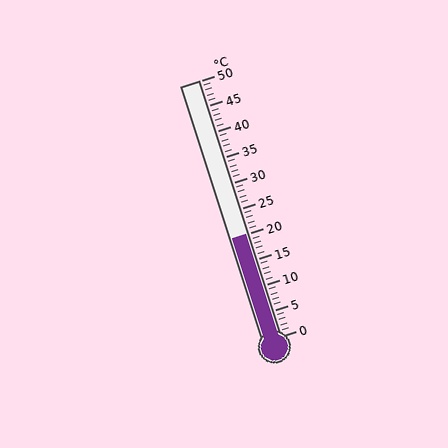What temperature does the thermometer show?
The thermometer shows approximately 20°C.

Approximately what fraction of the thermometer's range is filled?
The thermometer is filled to approximately 40% of its range.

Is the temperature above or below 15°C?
The temperature is above 15°C.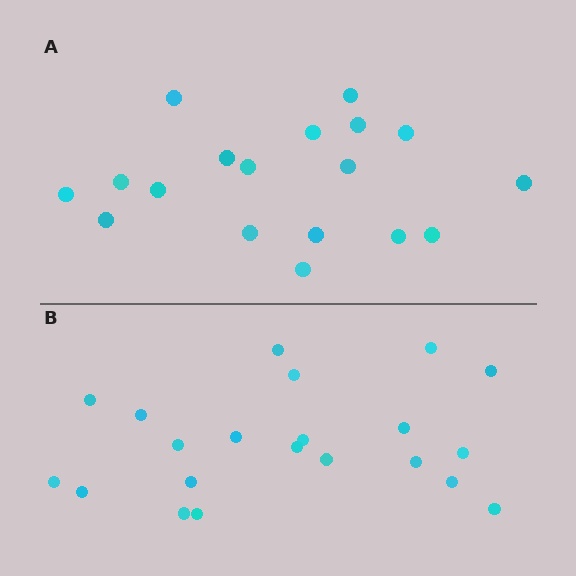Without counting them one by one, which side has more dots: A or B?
Region B (the bottom region) has more dots.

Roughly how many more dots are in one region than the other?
Region B has just a few more — roughly 2 or 3 more dots than region A.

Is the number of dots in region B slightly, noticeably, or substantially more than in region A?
Region B has only slightly more — the two regions are fairly close. The ratio is roughly 1.2 to 1.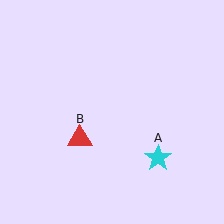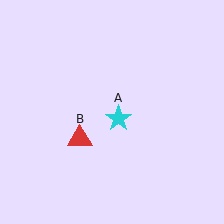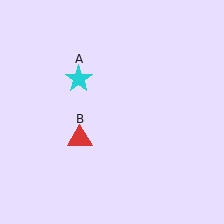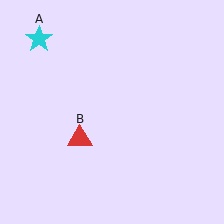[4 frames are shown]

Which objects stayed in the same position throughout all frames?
Red triangle (object B) remained stationary.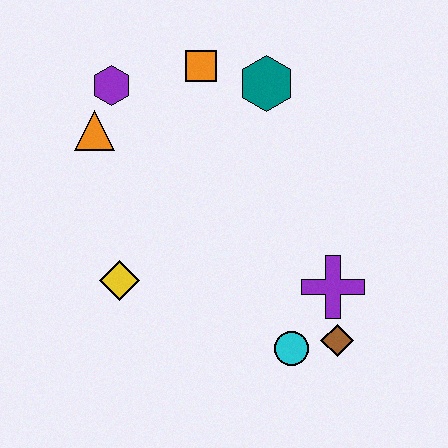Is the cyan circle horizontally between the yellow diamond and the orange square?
No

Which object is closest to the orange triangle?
The purple hexagon is closest to the orange triangle.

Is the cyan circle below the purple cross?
Yes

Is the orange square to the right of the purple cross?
No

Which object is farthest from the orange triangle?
The brown diamond is farthest from the orange triangle.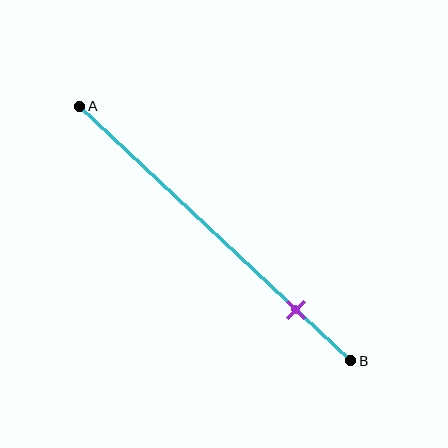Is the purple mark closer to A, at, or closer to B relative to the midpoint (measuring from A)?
The purple mark is closer to point B than the midpoint of segment AB.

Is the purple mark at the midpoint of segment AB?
No, the mark is at about 80% from A, not at the 50% midpoint.